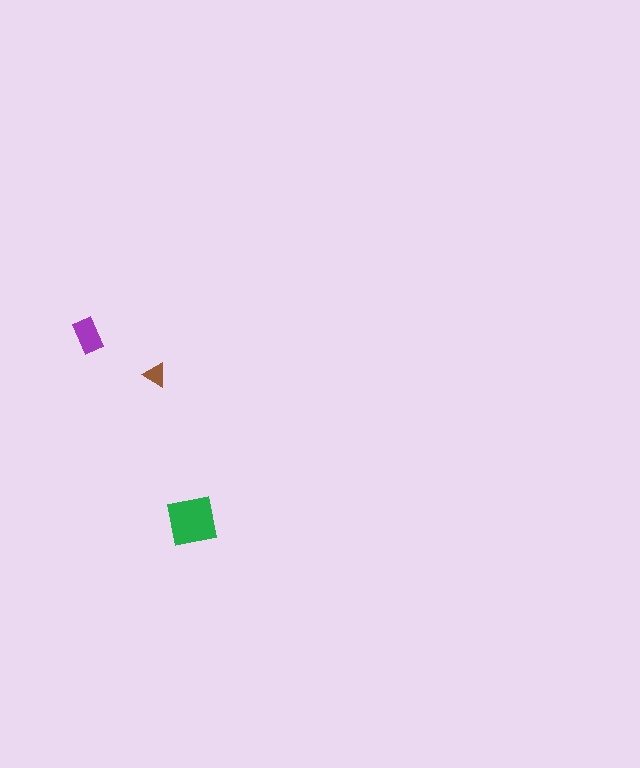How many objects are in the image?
There are 3 objects in the image.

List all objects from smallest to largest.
The brown triangle, the purple rectangle, the green square.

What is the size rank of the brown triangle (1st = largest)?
3rd.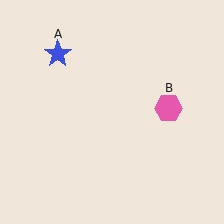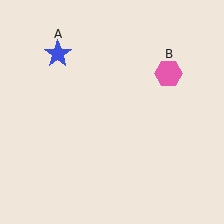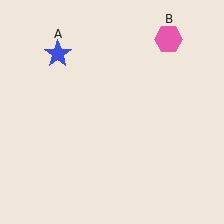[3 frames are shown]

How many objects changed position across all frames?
1 object changed position: pink hexagon (object B).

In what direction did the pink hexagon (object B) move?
The pink hexagon (object B) moved up.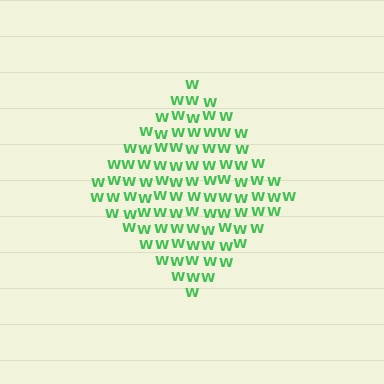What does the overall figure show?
The overall figure shows a diamond.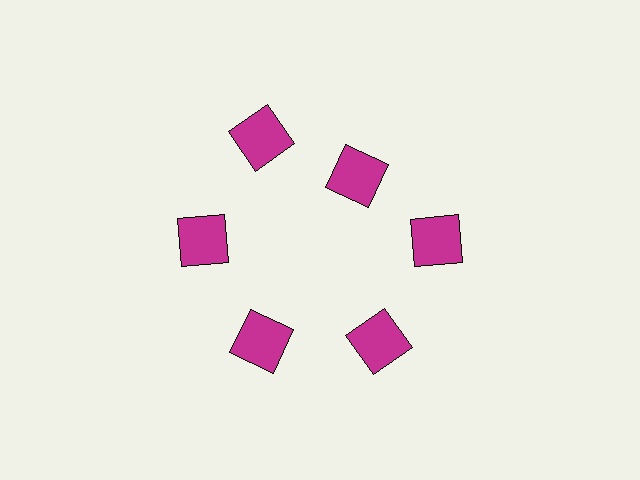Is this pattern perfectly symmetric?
No. The 6 magenta squares are arranged in a ring, but one element near the 1 o'clock position is pulled inward toward the center, breaking the 6-fold rotational symmetry.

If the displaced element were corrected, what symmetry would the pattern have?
It would have 6-fold rotational symmetry — the pattern would map onto itself every 60 degrees.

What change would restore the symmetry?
The symmetry would be restored by moving it outward, back onto the ring so that all 6 squares sit at equal angles and equal distance from the center.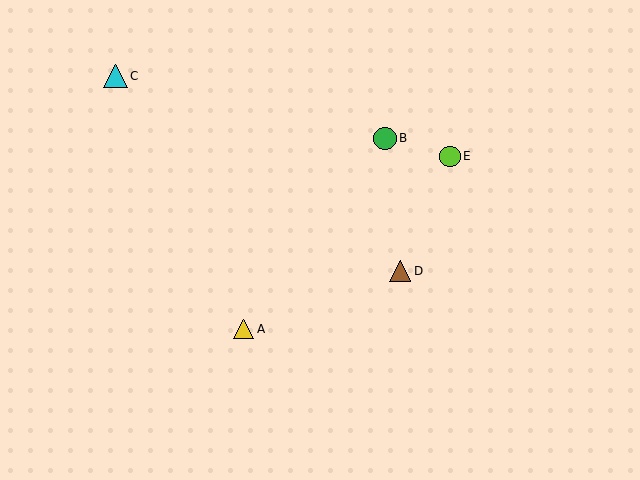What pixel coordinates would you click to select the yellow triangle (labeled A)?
Click at (244, 329) to select the yellow triangle A.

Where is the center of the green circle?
The center of the green circle is at (385, 138).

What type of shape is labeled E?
Shape E is a lime circle.